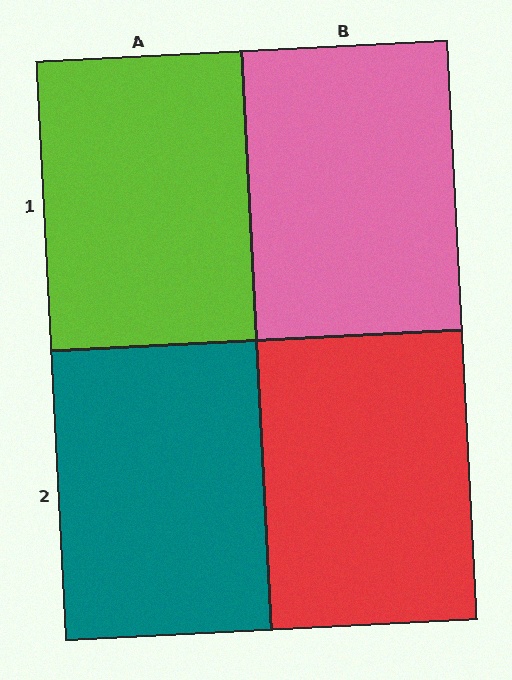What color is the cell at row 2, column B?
Red.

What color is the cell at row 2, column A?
Teal.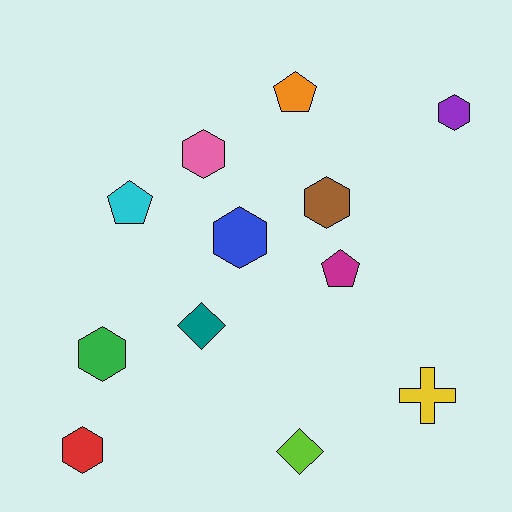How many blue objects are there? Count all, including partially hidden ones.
There is 1 blue object.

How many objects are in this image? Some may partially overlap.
There are 12 objects.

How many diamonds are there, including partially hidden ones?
There are 2 diamonds.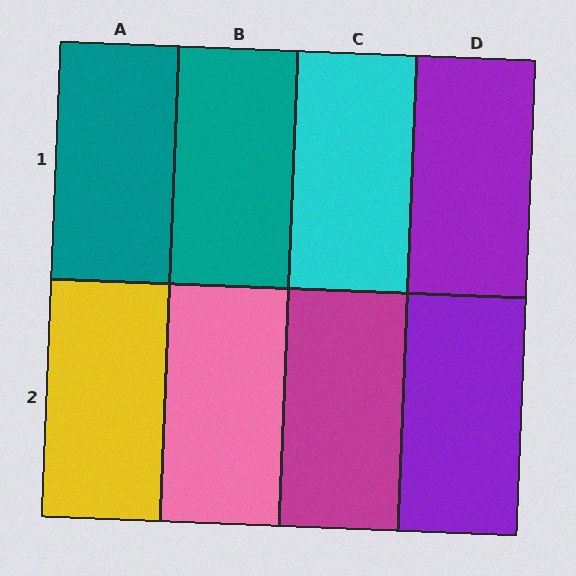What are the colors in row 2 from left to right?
Yellow, pink, magenta, purple.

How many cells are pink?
1 cell is pink.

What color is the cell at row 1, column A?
Teal.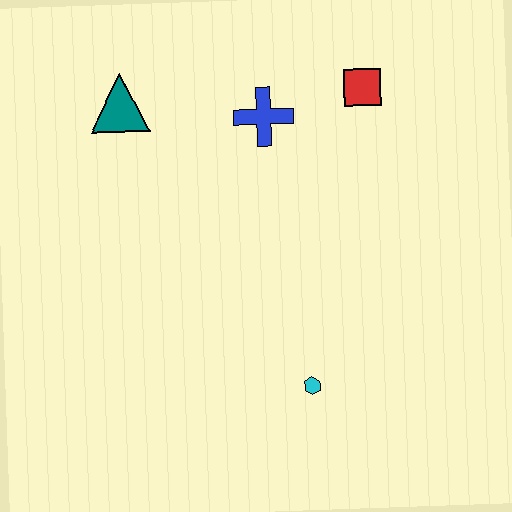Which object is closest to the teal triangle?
The blue cross is closest to the teal triangle.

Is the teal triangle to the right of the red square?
No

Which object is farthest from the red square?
The cyan hexagon is farthest from the red square.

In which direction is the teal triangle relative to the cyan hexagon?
The teal triangle is above the cyan hexagon.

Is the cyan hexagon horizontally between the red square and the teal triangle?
Yes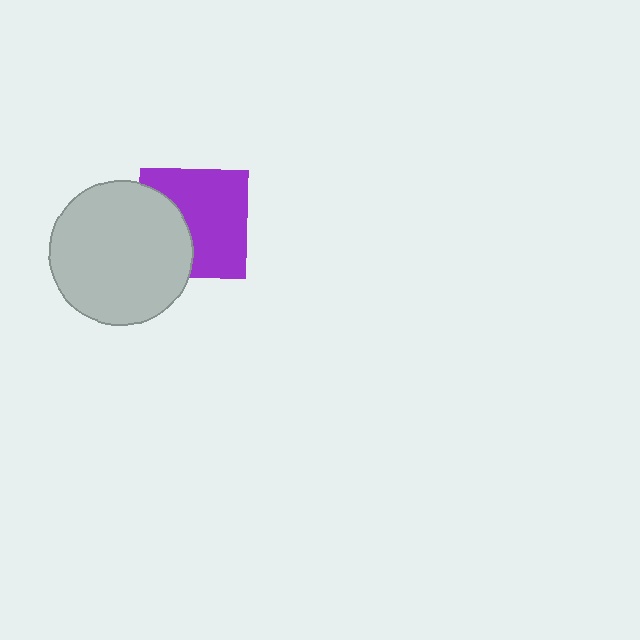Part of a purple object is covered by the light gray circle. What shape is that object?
It is a square.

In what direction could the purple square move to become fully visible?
The purple square could move right. That would shift it out from behind the light gray circle entirely.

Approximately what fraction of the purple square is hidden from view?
Roughly 35% of the purple square is hidden behind the light gray circle.